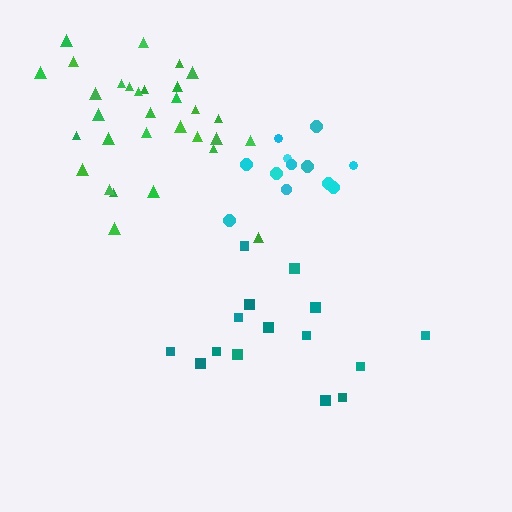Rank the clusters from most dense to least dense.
cyan, green, teal.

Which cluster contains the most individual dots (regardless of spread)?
Green (31).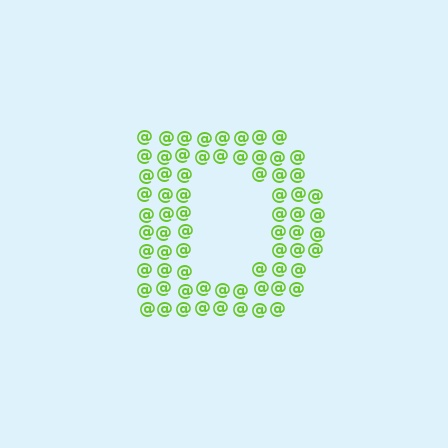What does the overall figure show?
The overall figure shows the letter D.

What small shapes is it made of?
It is made of small at signs.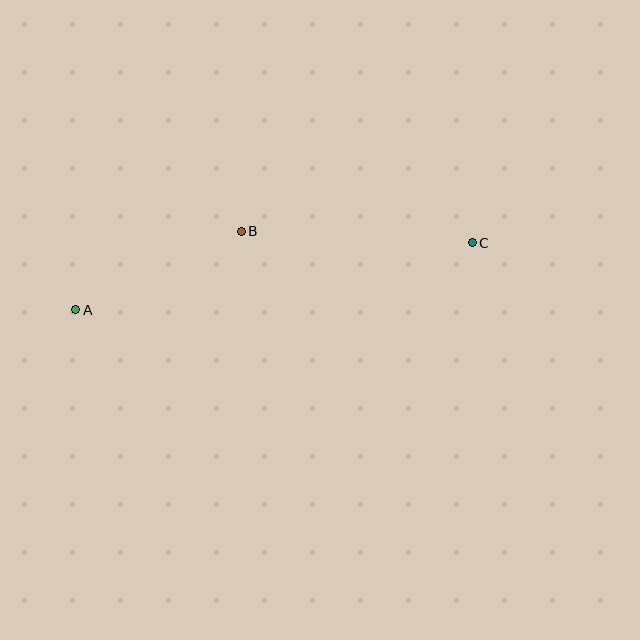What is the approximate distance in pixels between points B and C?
The distance between B and C is approximately 232 pixels.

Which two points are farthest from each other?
Points A and C are farthest from each other.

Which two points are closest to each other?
Points A and B are closest to each other.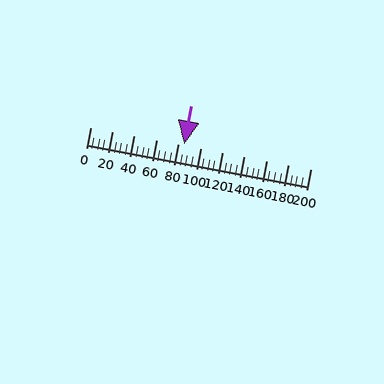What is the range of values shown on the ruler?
The ruler shows values from 0 to 200.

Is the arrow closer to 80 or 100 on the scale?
The arrow is closer to 80.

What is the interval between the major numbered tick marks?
The major tick marks are spaced 20 units apart.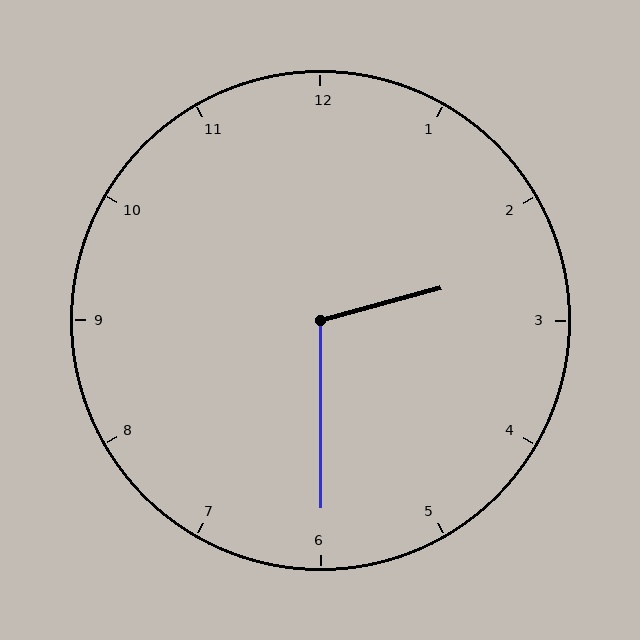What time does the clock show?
2:30.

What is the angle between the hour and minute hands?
Approximately 105 degrees.